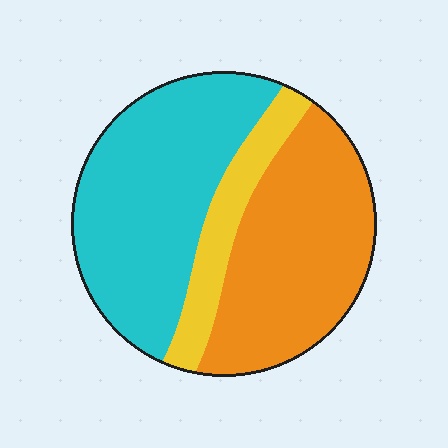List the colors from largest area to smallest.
From largest to smallest: cyan, orange, yellow.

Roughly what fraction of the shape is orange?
Orange takes up between a third and a half of the shape.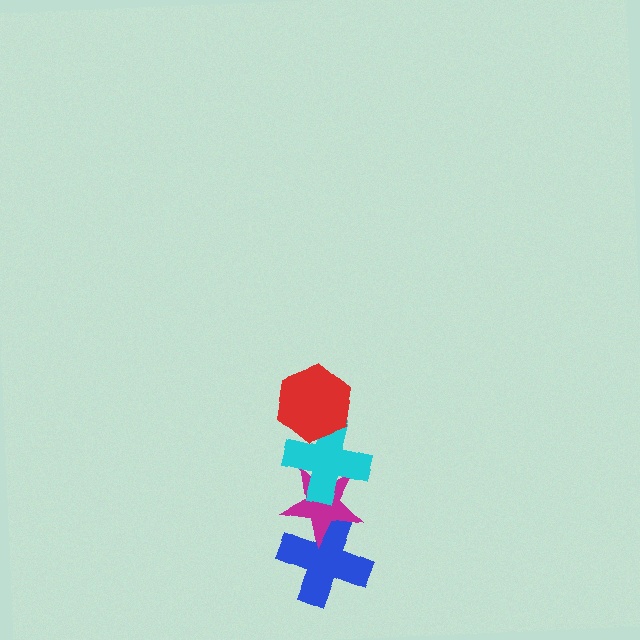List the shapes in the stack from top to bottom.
From top to bottom: the red hexagon, the cyan cross, the magenta star, the blue cross.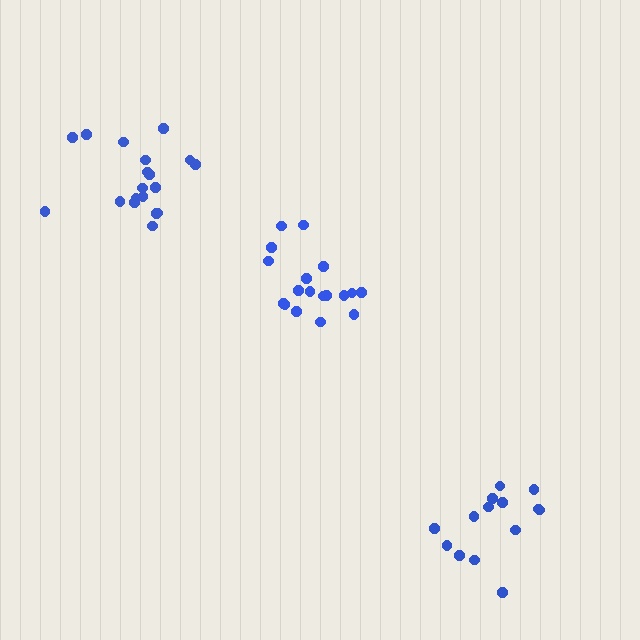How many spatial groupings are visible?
There are 3 spatial groupings.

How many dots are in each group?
Group 1: 19 dots, Group 2: 18 dots, Group 3: 14 dots (51 total).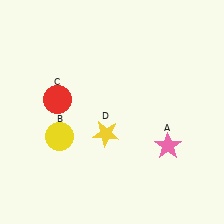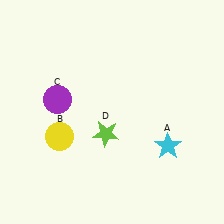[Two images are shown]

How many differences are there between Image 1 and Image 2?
There are 3 differences between the two images.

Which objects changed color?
A changed from pink to cyan. C changed from red to purple. D changed from yellow to lime.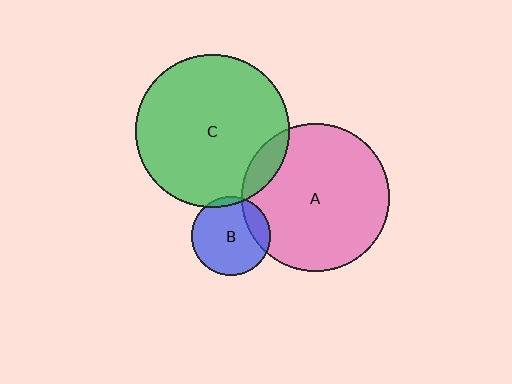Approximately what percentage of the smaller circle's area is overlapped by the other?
Approximately 5%.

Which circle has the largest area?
Circle C (green).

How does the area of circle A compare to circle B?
Approximately 3.6 times.